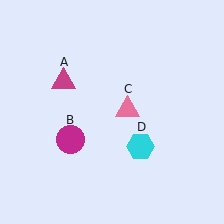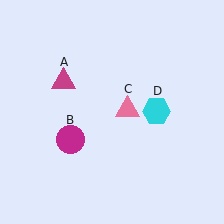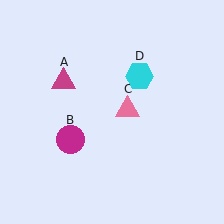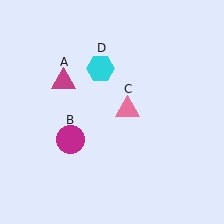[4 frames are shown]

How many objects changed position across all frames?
1 object changed position: cyan hexagon (object D).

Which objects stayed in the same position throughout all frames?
Magenta triangle (object A) and magenta circle (object B) and pink triangle (object C) remained stationary.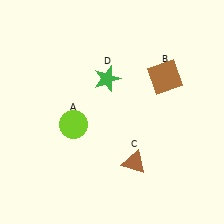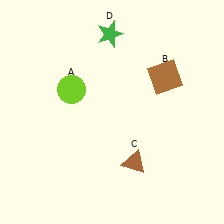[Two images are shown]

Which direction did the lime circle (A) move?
The lime circle (A) moved up.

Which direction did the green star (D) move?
The green star (D) moved up.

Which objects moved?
The objects that moved are: the lime circle (A), the green star (D).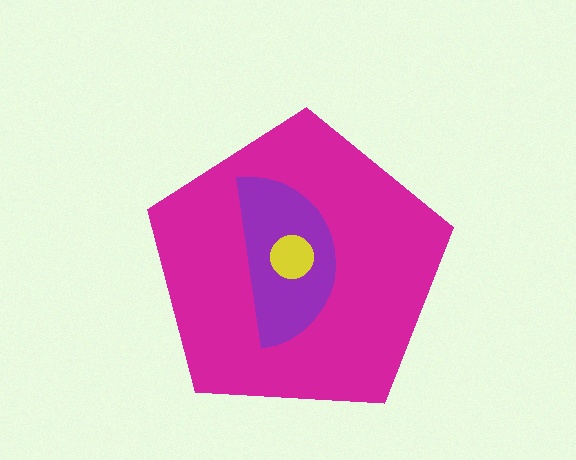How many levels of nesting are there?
3.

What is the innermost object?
The yellow circle.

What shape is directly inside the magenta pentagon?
The purple semicircle.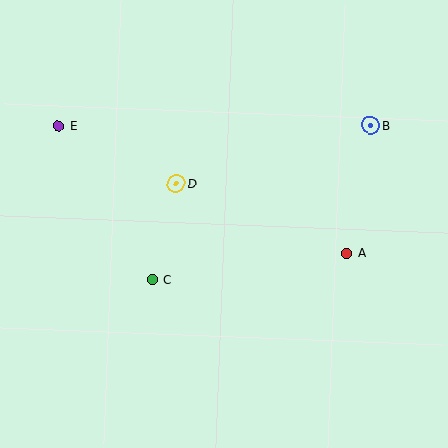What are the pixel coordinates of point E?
Point E is at (59, 126).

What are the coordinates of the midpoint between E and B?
The midpoint between E and B is at (215, 126).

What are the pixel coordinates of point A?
Point A is at (347, 253).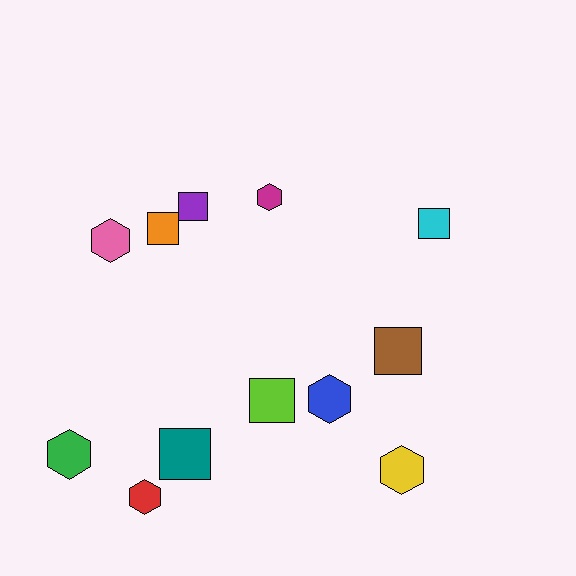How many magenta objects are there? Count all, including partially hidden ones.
There is 1 magenta object.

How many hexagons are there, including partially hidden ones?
There are 6 hexagons.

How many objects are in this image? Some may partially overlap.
There are 12 objects.